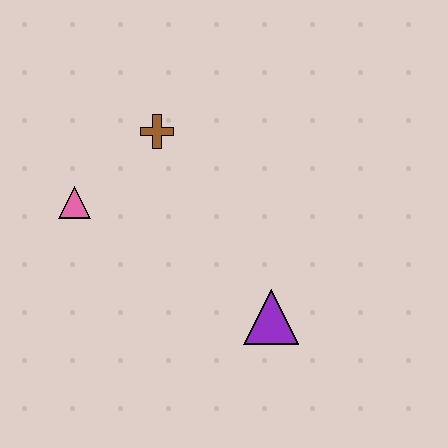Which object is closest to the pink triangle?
The brown cross is closest to the pink triangle.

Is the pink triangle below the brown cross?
Yes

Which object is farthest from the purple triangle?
The pink triangle is farthest from the purple triangle.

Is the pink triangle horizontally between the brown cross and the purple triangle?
No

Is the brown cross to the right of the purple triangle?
No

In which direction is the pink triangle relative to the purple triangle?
The pink triangle is to the left of the purple triangle.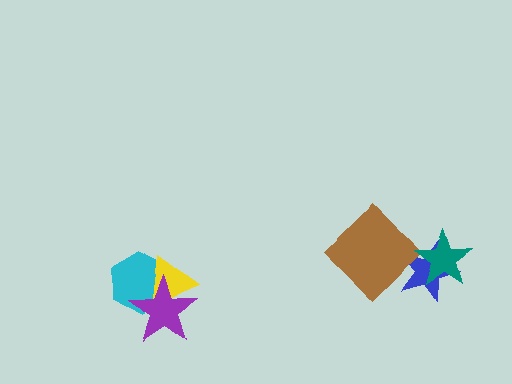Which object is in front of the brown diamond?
The teal star is in front of the brown diamond.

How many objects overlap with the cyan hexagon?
2 objects overlap with the cyan hexagon.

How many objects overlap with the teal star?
2 objects overlap with the teal star.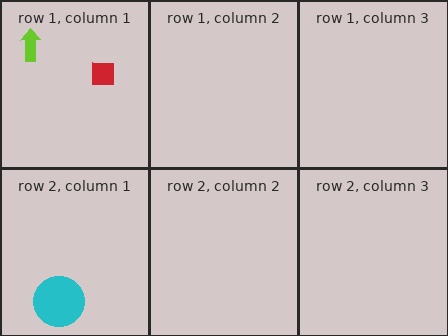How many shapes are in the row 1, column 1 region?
2.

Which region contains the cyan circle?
The row 2, column 1 region.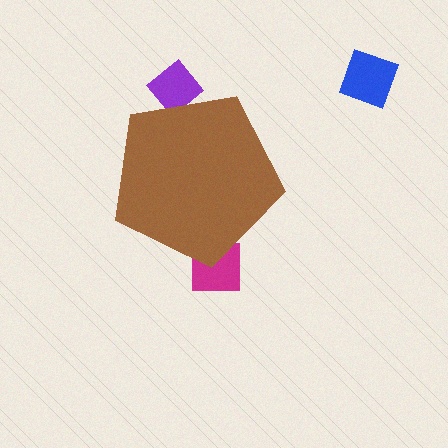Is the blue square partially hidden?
No, the blue square is fully visible.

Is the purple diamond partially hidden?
Yes, the purple diamond is partially hidden behind the brown pentagon.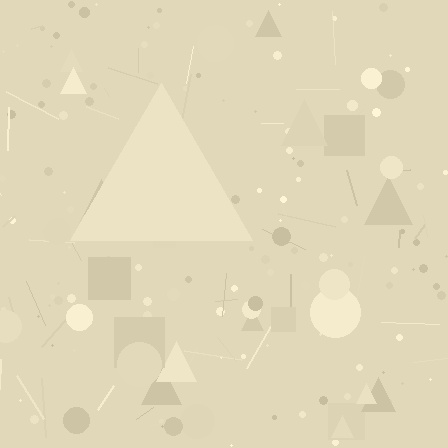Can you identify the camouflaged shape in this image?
The camouflaged shape is a triangle.